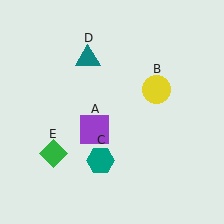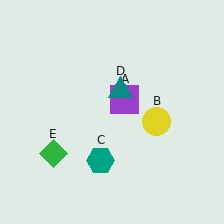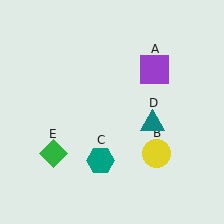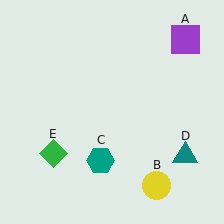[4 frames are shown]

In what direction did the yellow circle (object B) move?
The yellow circle (object B) moved down.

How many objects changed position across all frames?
3 objects changed position: purple square (object A), yellow circle (object B), teal triangle (object D).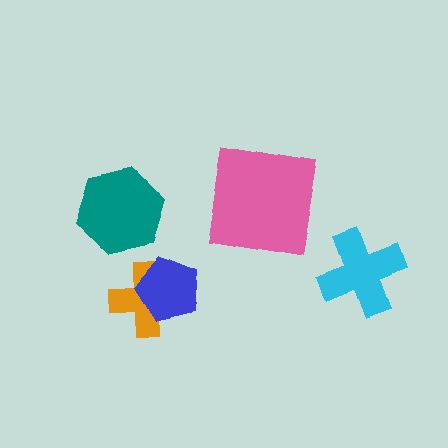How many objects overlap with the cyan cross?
0 objects overlap with the cyan cross.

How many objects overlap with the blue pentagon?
1 object overlaps with the blue pentagon.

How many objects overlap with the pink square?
0 objects overlap with the pink square.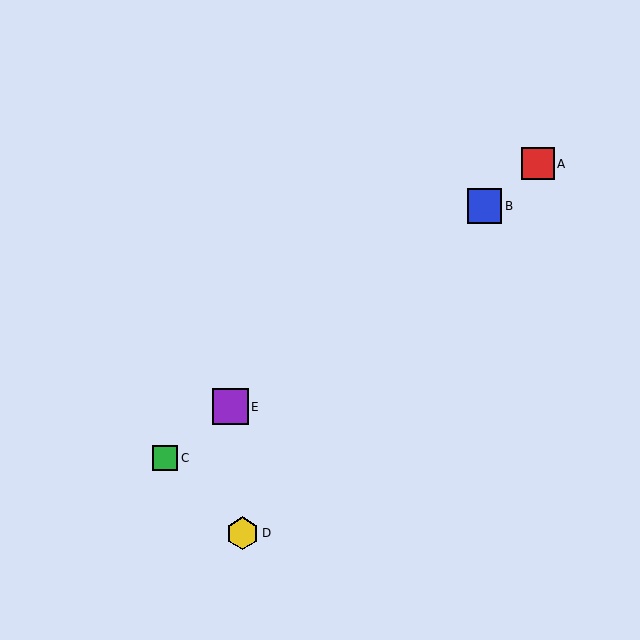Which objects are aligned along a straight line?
Objects A, B, C, E are aligned along a straight line.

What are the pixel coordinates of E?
Object E is at (230, 407).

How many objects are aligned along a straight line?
4 objects (A, B, C, E) are aligned along a straight line.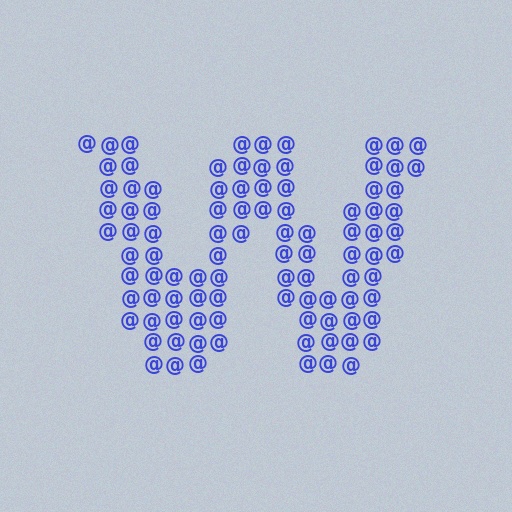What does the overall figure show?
The overall figure shows the letter W.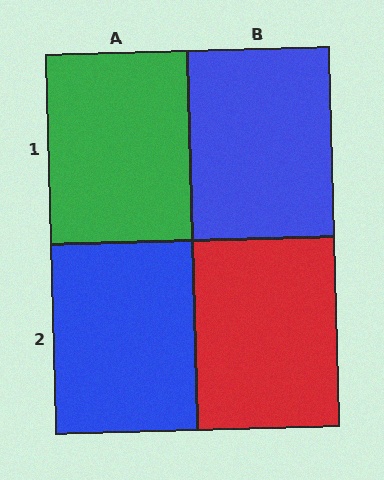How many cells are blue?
2 cells are blue.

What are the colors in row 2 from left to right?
Blue, red.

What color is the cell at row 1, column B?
Blue.